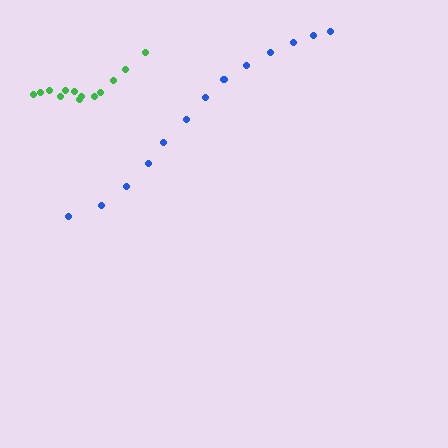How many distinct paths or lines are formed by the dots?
There are 2 distinct paths.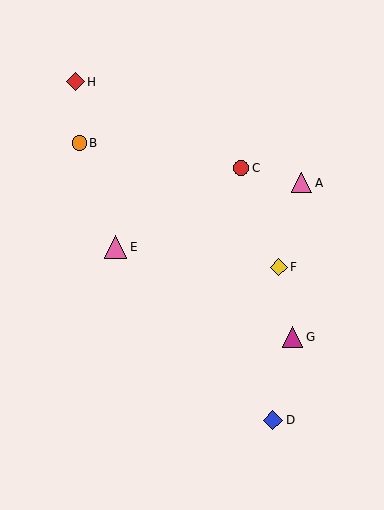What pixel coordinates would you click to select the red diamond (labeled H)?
Click at (75, 82) to select the red diamond H.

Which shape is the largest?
The pink triangle (labeled E) is the largest.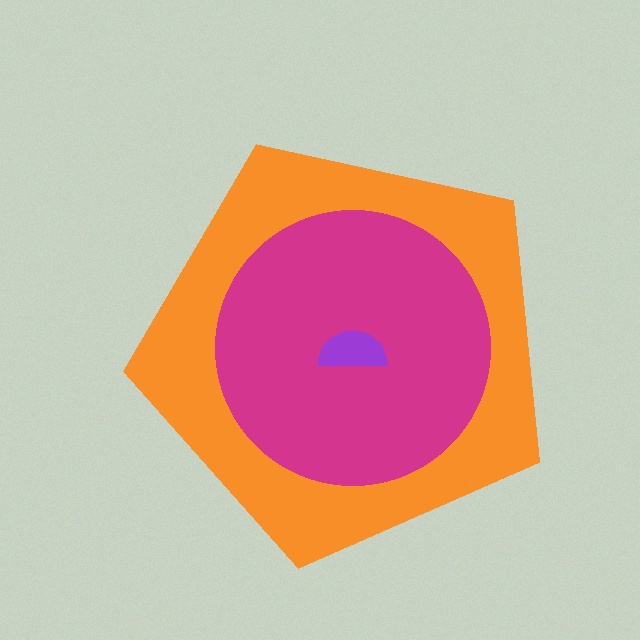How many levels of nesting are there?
3.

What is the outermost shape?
The orange pentagon.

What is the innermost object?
The purple semicircle.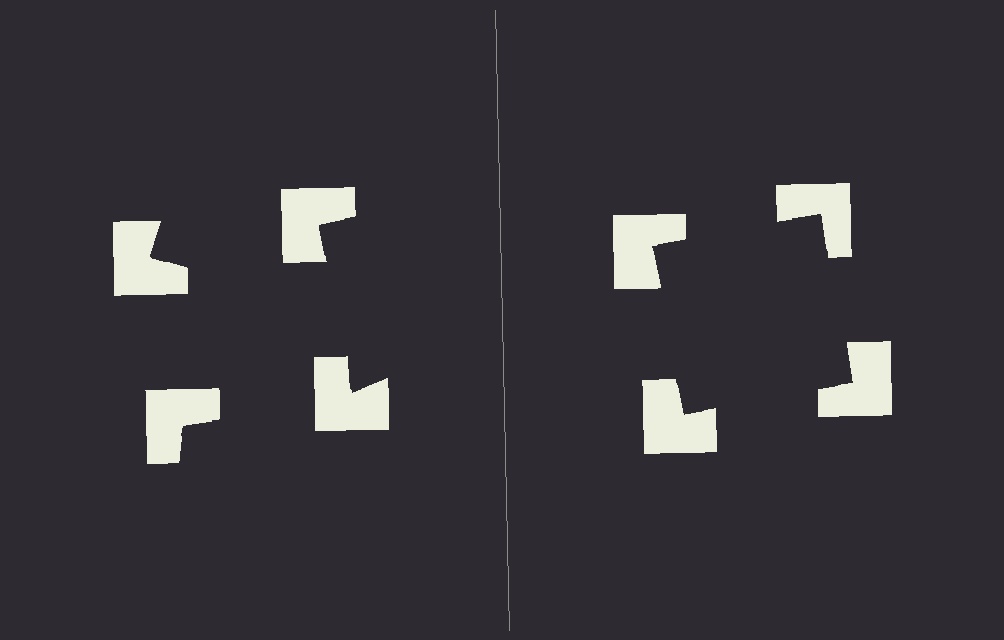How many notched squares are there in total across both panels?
8 — 4 on each side.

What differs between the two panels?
The notched squares are positioned identically on both sides; only the wedge orientations differ. On the right they align to a square; on the left they are misaligned.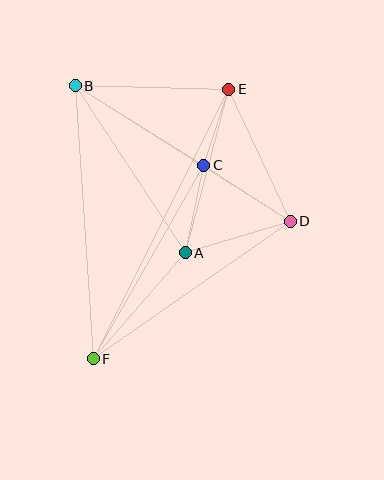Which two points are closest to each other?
Points C and E are closest to each other.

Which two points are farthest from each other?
Points E and F are farthest from each other.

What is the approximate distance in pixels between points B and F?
The distance between B and F is approximately 273 pixels.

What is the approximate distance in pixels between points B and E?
The distance between B and E is approximately 153 pixels.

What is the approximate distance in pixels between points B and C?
The distance between B and C is approximately 151 pixels.